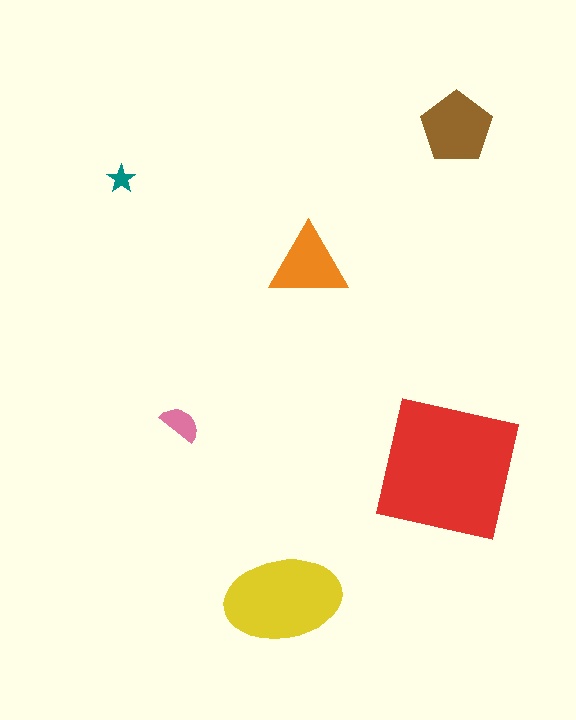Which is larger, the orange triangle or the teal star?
The orange triangle.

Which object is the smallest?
The teal star.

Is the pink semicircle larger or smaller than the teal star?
Larger.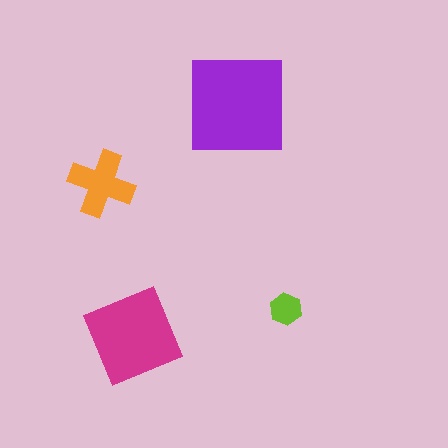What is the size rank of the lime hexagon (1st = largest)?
4th.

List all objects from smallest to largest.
The lime hexagon, the orange cross, the magenta diamond, the purple square.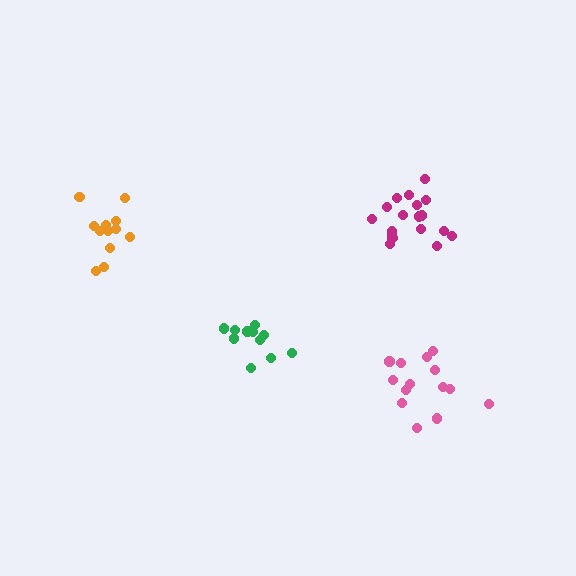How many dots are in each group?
Group 1: 14 dots, Group 2: 12 dots, Group 3: 18 dots, Group 4: 12 dots (56 total).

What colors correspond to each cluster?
The clusters are colored: pink, orange, magenta, green.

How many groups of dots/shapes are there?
There are 4 groups.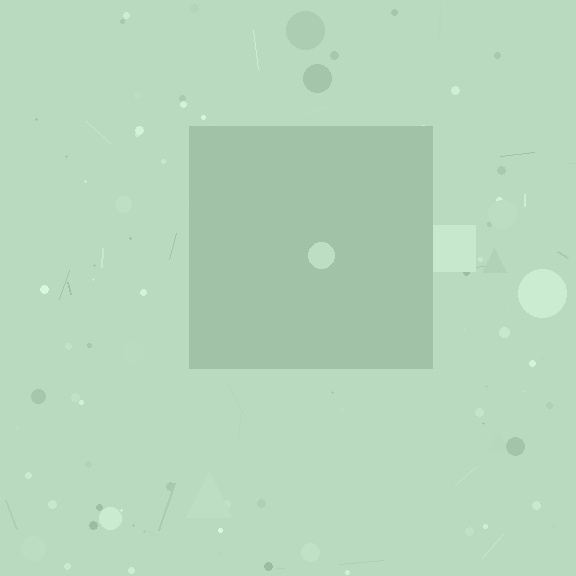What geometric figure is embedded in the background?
A square is embedded in the background.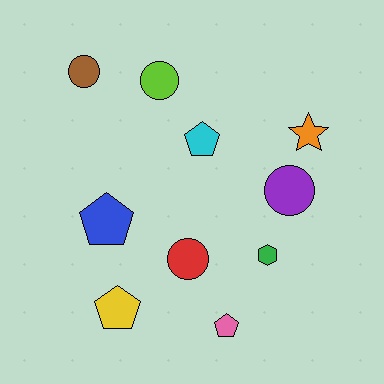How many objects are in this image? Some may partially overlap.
There are 10 objects.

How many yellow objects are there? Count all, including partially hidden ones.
There is 1 yellow object.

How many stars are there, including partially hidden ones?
There is 1 star.